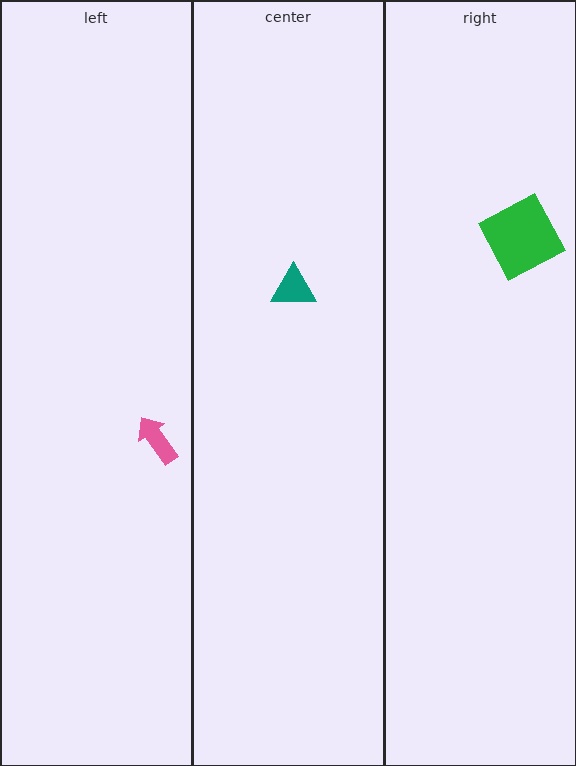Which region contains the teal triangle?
The center region.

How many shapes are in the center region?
1.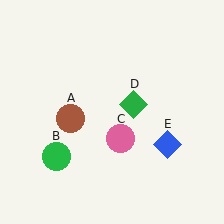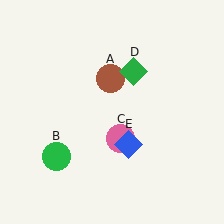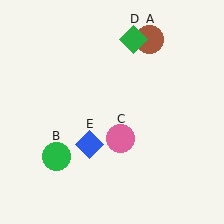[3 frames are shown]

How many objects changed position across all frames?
3 objects changed position: brown circle (object A), green diamond (object D), blue diamond (object E).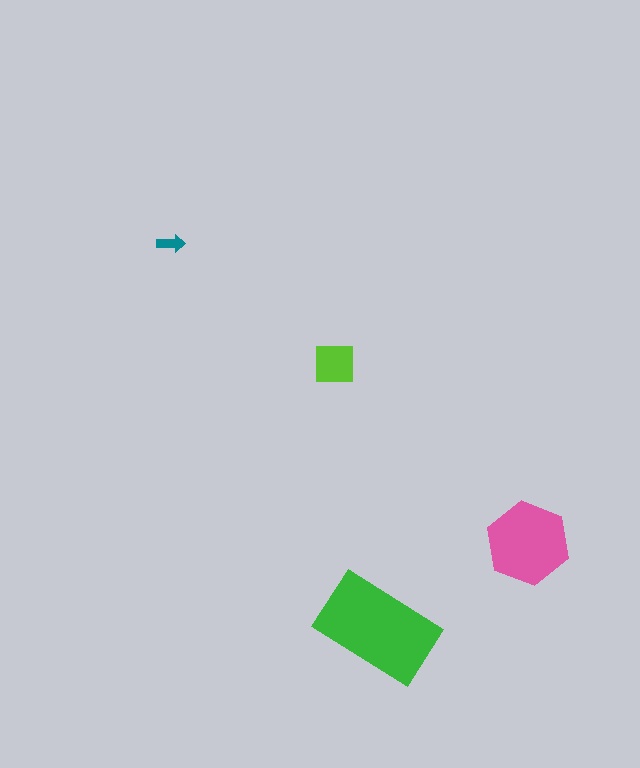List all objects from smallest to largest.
The teal arrow, the lime square, the pink hexagon, the green rectangle.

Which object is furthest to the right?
The pink hexagon is rightmost.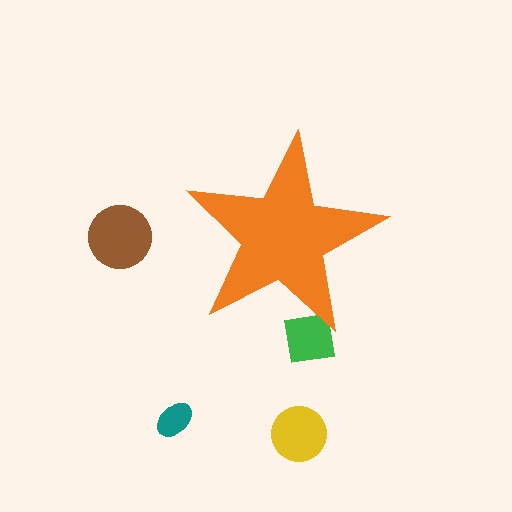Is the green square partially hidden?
Yes, the green square is partially hidden behind the orange star.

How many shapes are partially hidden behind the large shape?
1 shape is partially hidden.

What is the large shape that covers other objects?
An orange star.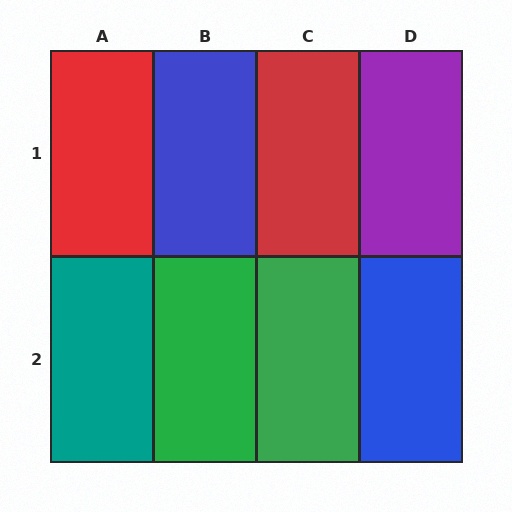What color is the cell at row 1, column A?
Red.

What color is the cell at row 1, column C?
Red.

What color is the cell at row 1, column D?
Purple.